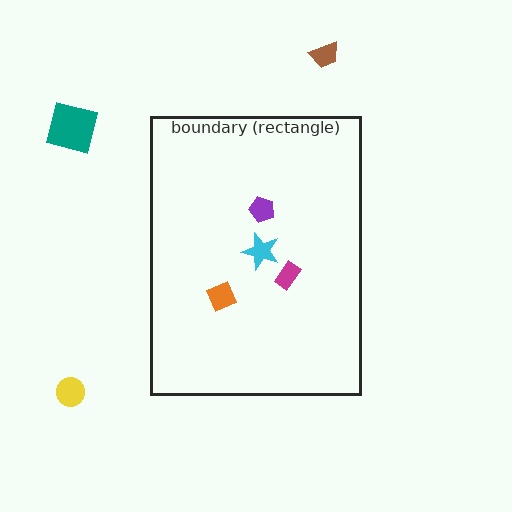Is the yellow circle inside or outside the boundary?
Outside.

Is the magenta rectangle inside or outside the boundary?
Inside.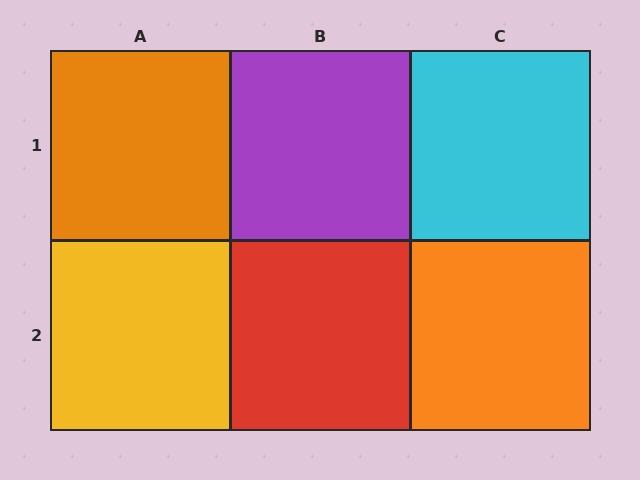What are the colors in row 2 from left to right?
Yellow, red, orange.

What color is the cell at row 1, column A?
Orange.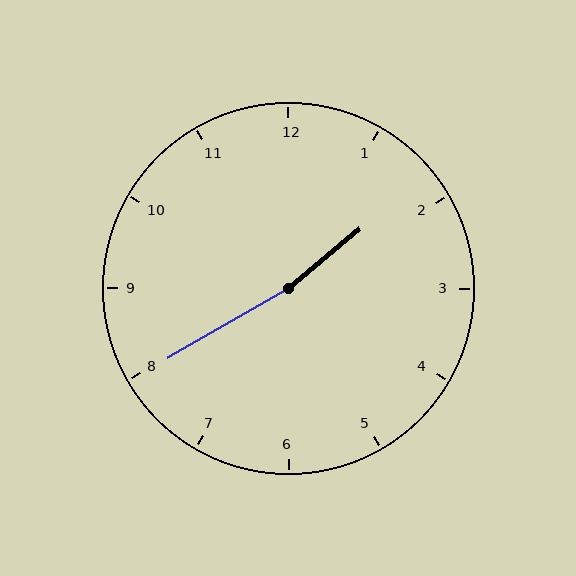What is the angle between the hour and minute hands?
Approximately 170 degrees.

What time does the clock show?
1:40.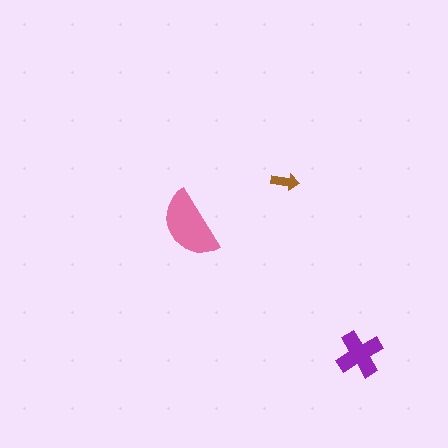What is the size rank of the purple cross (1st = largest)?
2nd.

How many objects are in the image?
There are 3 objects in the image.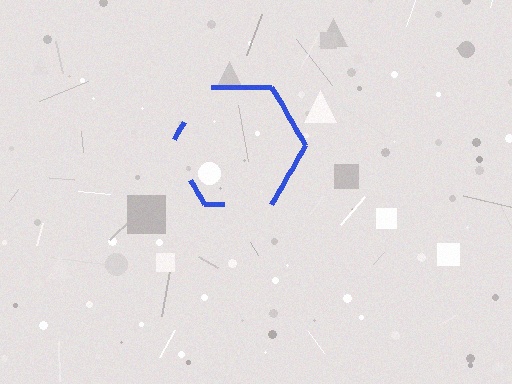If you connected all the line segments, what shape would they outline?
They would outline a hexagon.